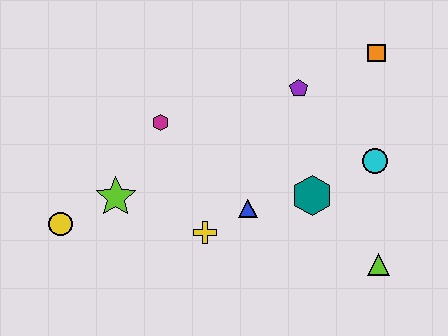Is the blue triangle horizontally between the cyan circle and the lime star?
Yes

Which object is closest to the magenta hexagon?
The lime star is closest to the magenta hexagon.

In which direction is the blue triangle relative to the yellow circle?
The blue triangle is to the right of the yellow circle.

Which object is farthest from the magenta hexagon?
The lime triangle is farthest from the magenta hexagon.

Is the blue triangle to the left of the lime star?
No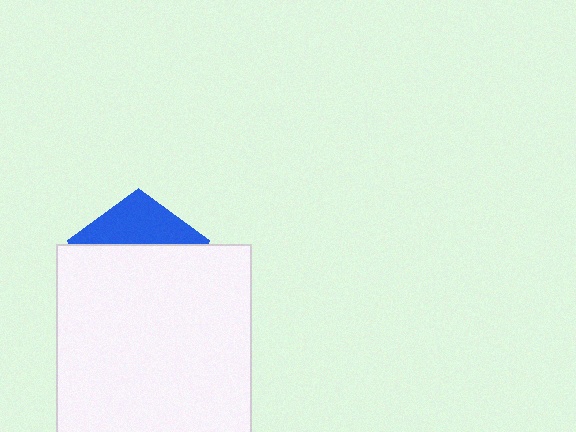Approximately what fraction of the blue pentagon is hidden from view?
Roughly 69% of the blue pentagon is hidden behind the white square.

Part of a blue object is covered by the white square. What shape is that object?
It is a pentagon.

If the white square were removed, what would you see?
You would see the complete blue pentagon.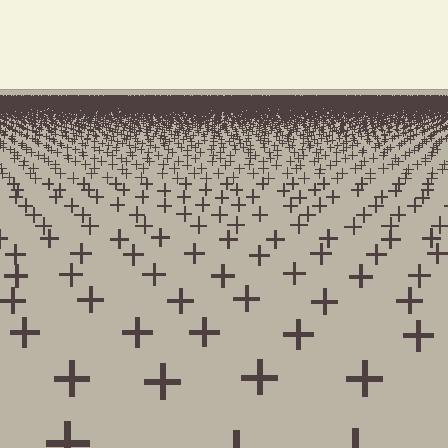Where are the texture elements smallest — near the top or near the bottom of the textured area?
Near the top.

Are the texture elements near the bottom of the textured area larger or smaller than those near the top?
Larger. Near the bottom, elements are closer to the viewer and appear at a bigger on-screen size.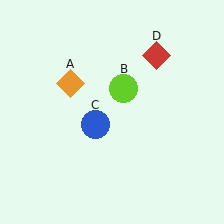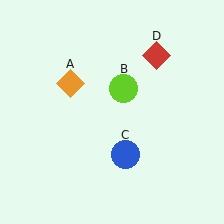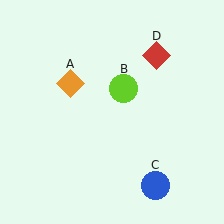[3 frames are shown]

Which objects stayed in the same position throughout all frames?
Orange diamond (object A) and lime circle (object B) and red diamond (object D) remained stationary.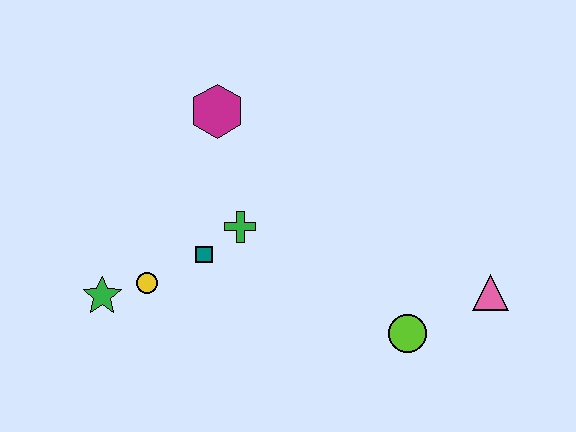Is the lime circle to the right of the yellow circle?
Yes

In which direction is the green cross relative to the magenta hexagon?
The green cross is below the magenta hexagon.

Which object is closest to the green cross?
The teal square is closest to the green cross.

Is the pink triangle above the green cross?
No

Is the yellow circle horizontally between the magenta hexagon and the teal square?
No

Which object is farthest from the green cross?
The pink triangle is farthest from the green cross.